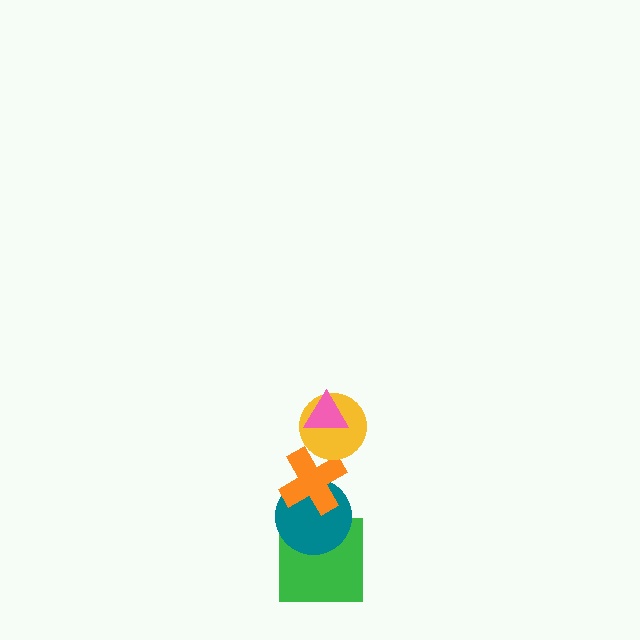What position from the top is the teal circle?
The teal circle is 4th from the top.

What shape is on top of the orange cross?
The yellow circle is on top of the orange cross.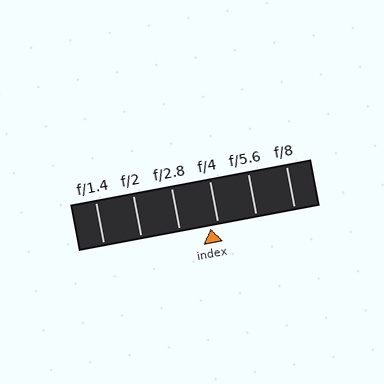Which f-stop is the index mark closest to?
The index mark is closest to f/4.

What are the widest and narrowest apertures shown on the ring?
The widest aperture shown is f/1.4 and the narrowest is f/8.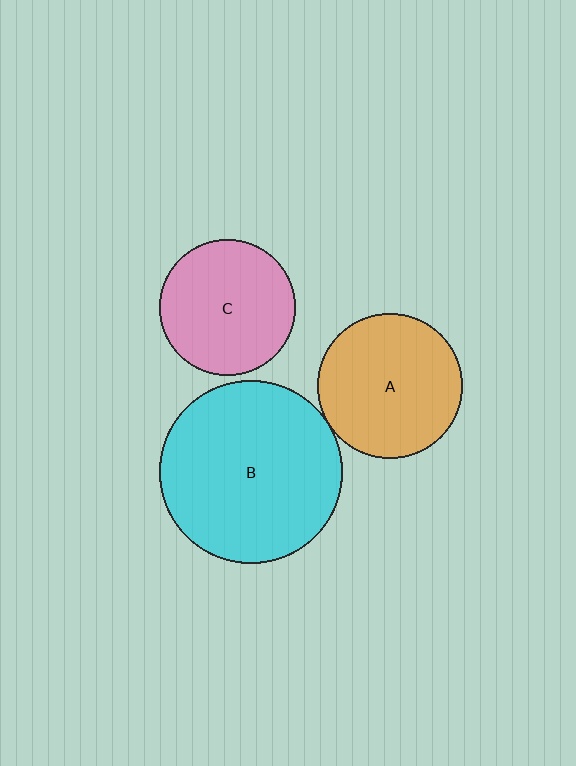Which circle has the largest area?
Circle B (cyan).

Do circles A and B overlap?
Yes.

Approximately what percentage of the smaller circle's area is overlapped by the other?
Approximately 5%.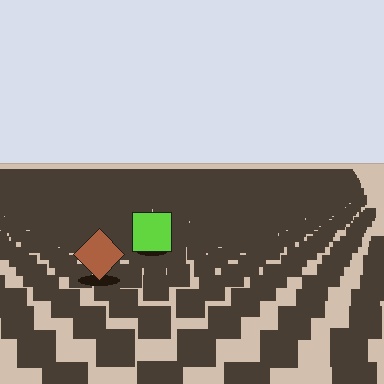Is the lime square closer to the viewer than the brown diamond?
No. The brown diamond is closer — you can tell from the texture gradient: the ground texture is coarser near it.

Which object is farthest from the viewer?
The lime square is farthest from the viewer. It appears smaller and the ground texture around it is denser.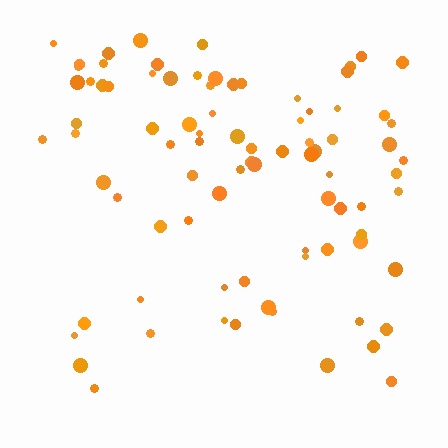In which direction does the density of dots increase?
From bottom to top, with the top side densest.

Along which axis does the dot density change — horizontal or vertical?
Vertical.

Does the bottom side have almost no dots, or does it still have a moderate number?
Still a moderate number, just noticeably fewer than the top.